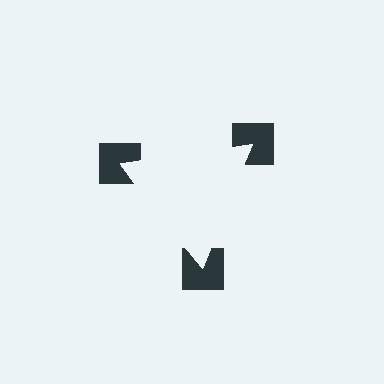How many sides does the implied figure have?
3 sides.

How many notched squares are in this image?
There are 3 — one at each vertex of the illusory triangle.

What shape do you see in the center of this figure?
An illusory triangle — its edges are inferred from the aligned wedge cuts in the notched squares, not physically drawn.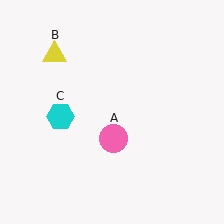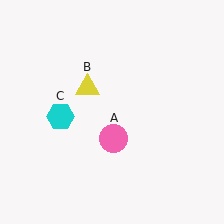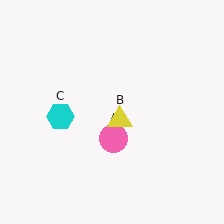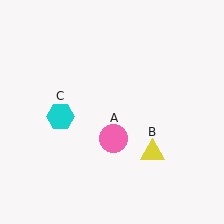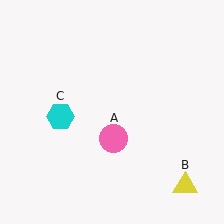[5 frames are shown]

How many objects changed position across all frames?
1 object changed position: yellow triangle (object B).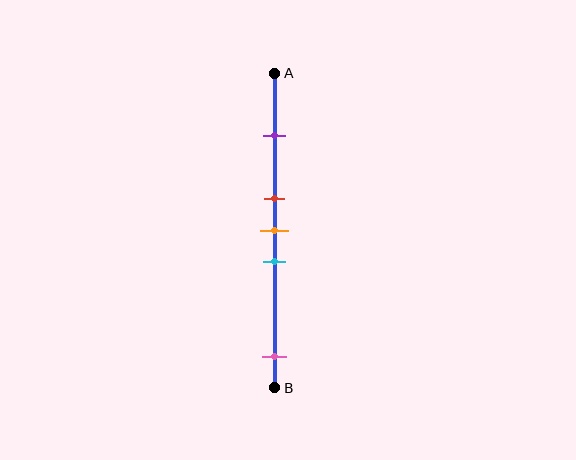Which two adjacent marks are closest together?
The red and orange marks are the closest adjacent pair.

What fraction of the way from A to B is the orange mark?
The orange mark is approximately 50% (0.5) of the way from A to B.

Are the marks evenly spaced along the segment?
No, the marks are not evenly spaced.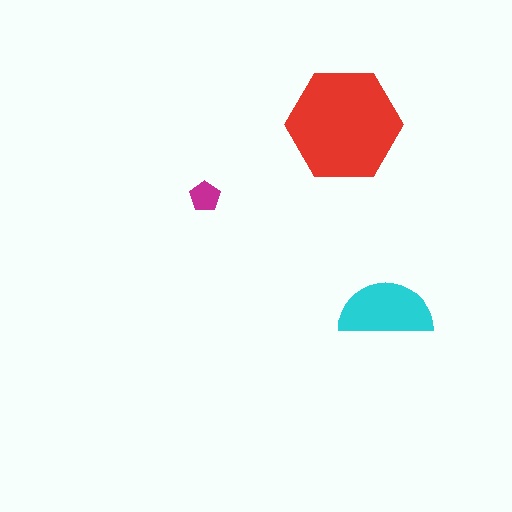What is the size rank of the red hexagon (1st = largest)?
1st.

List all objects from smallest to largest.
The magenta pentagon, the cyan semicircle, the red hexagon.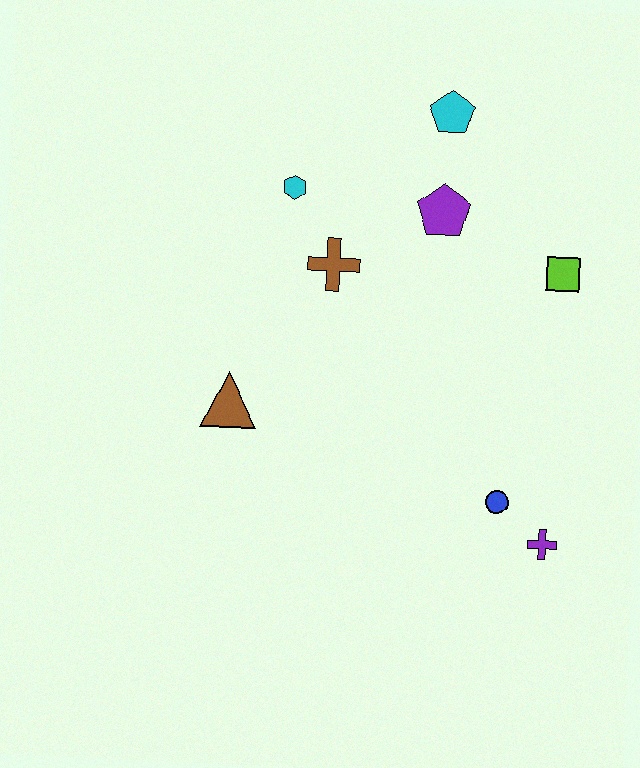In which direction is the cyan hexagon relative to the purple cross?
The cyan hexagon is above the purple cross.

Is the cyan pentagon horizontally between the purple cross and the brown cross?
Yes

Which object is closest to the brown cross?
The cyan hexagon is closest to the brown cross.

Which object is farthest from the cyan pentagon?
The purple cross is farthest from the cyan pentagon.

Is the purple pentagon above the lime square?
Yes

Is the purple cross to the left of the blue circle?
No